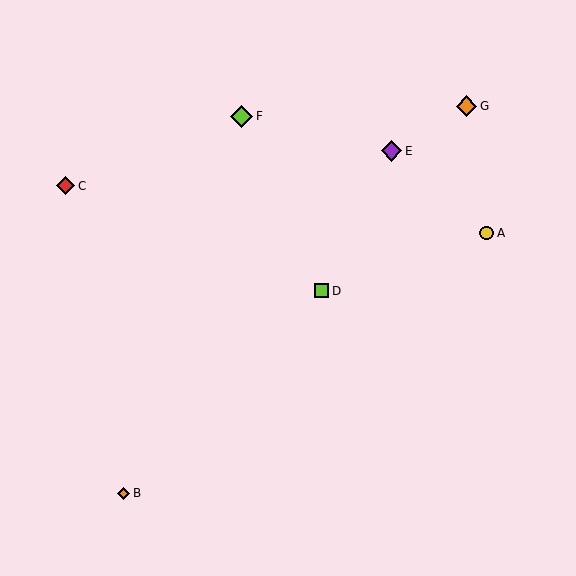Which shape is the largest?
The lime diamond (labeled F) is the largest.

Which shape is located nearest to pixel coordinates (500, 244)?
The yellow circle (labeled A) at (487, 233) is nearest to that location.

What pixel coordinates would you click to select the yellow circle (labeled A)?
Click at (487, 233) to select the yellow circle A.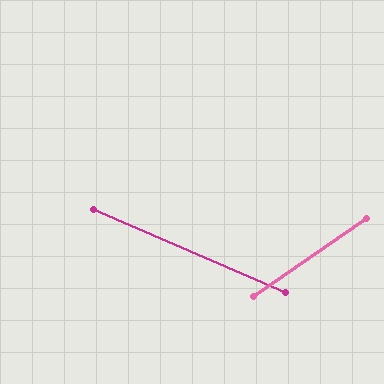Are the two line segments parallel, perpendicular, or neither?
Neither parallel nor perpendicular — they differ by about 58°.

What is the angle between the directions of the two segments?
Approximately 58 degrees.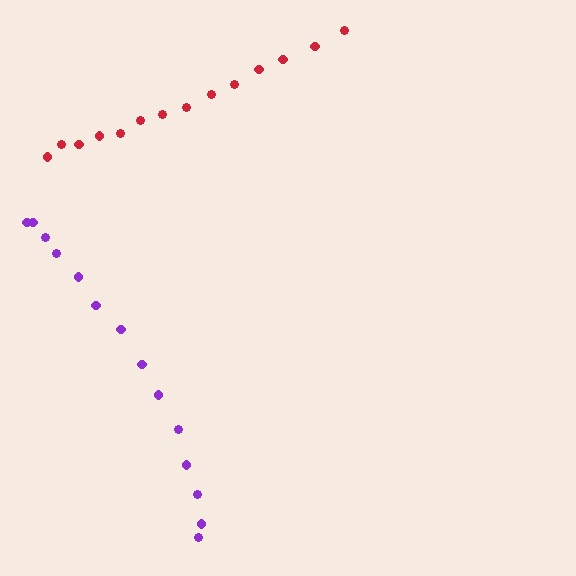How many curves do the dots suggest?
There are 2 distinct paths.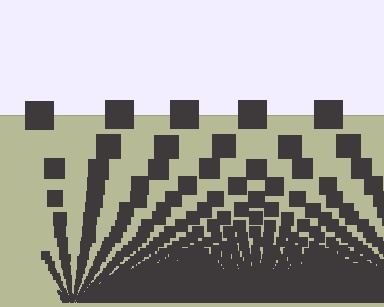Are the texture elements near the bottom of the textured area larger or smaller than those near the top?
Smaller. The gradient is inverted — elements near the bottom are smaller and denser.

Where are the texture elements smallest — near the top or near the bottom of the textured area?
Near the bottom.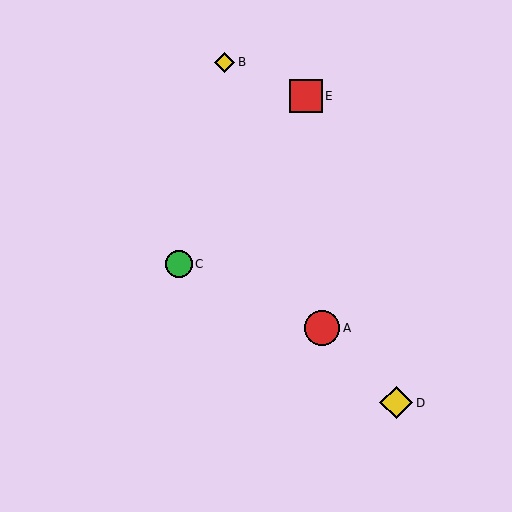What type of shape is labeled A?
Shape A is a red circle.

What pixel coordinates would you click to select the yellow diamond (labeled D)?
Click at (396, 403) to select the yellow diamond D.